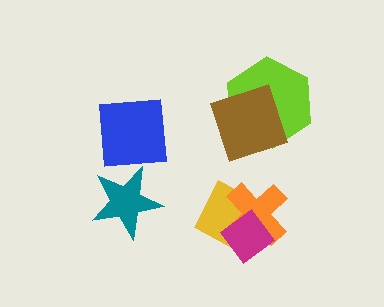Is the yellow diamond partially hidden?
Yes, it is partially covered by another shape.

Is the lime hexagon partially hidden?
Yes, it is partially covered by another shape.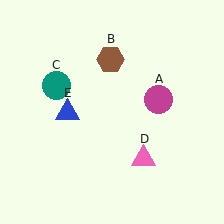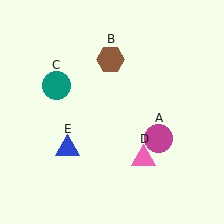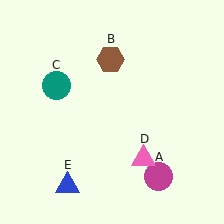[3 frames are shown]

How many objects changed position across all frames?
2 objects changed position: magenta circle (object A), blue triangle (object E).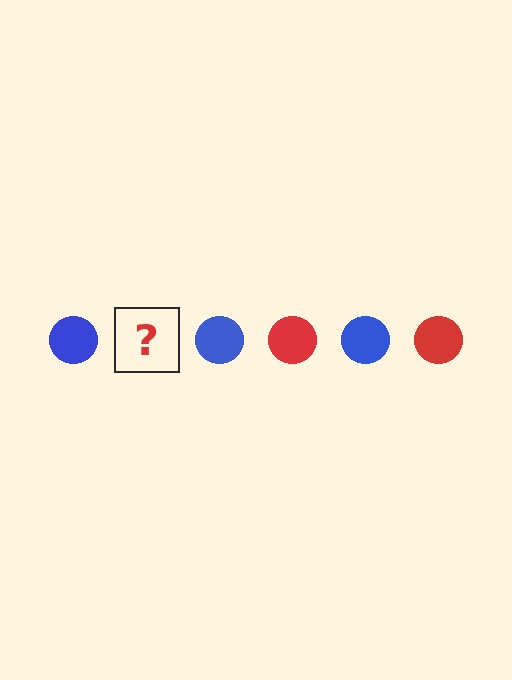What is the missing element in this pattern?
The missing element is a red circle.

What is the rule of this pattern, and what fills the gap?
The rule is that the pattern cycles through blue, red circles. The gap should be filled with a red circle.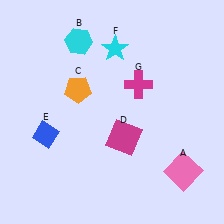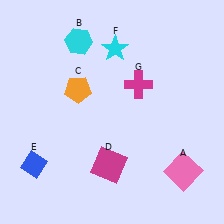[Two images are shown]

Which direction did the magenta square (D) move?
The magenta square (D) moved down.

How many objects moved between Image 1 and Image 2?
2 objects moved between the two images.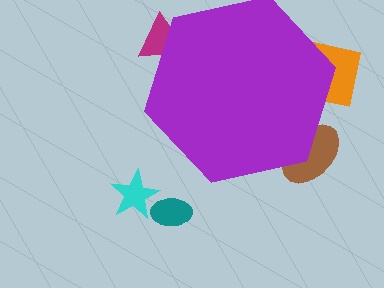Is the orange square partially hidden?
Yes, the orange square is partially hidden behind the purple hexagon.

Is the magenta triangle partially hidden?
Yes, the magenta triangle is partially hidden behind the purple hexagon.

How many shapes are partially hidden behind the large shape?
3 shapes are partially hidden.